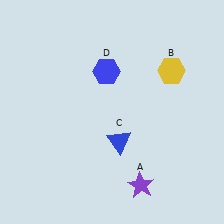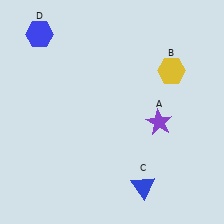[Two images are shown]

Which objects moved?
The objects that moved are: the purple star (A), the blue triangle (C), the blue hexagon (D).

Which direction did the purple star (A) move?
The purple star (A) moved up.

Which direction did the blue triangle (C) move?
The blue triangle (C) moved down.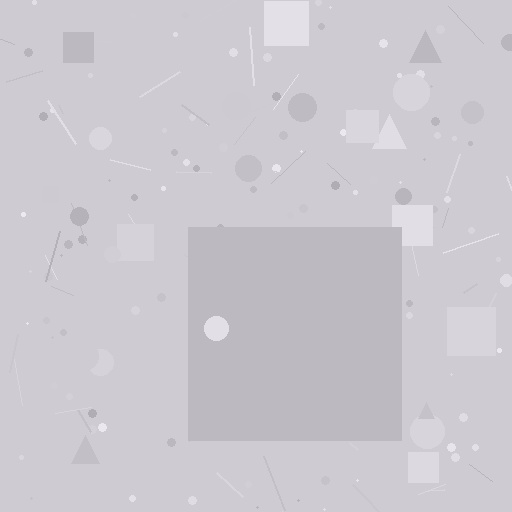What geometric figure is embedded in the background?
A square is embedded in the background.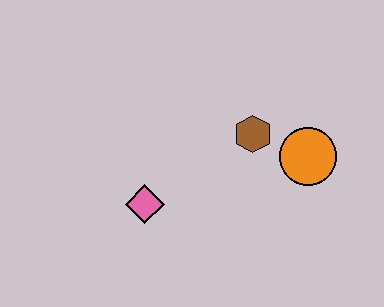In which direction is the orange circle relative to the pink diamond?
The orange circle is to the right of the pink diamond.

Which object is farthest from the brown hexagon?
The pink diamond is farthest from the brown hexagon.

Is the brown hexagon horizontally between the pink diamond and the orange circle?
Yes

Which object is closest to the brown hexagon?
The orange circle is closest to the brown hexagon.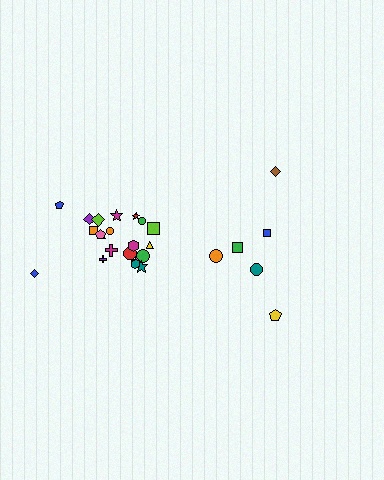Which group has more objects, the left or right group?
The left group.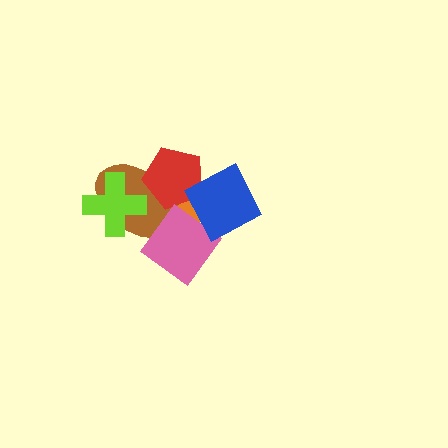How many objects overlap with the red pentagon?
3 objects overlap with the red pentagon.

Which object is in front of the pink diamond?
The blue diamond is in front of the pink diamond.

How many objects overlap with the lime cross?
2 objects overlap with the lime cross.